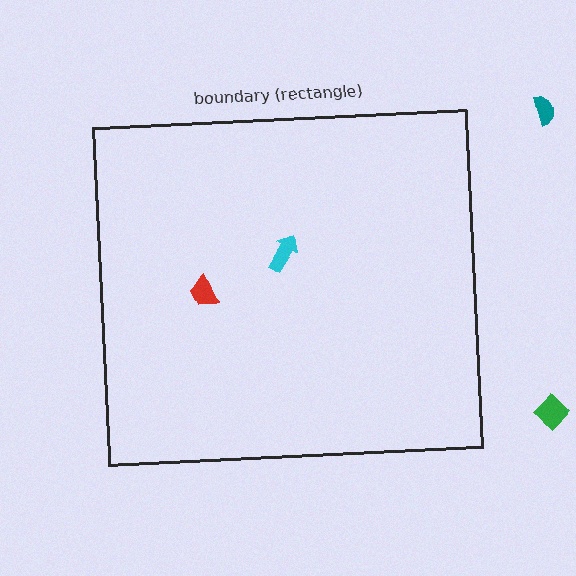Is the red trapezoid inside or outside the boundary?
Inside.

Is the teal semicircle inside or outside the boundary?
Outside.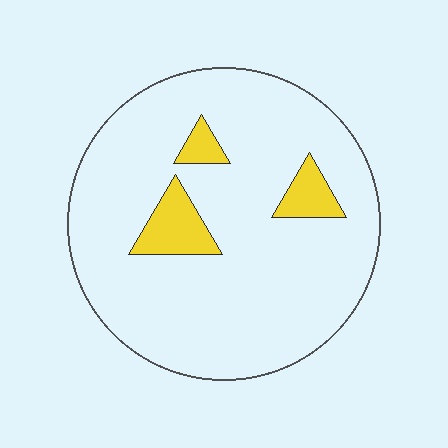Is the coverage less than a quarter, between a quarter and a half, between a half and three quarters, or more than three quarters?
Less than a quarter.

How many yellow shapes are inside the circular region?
3.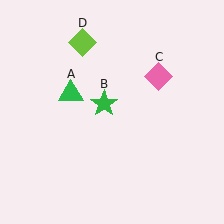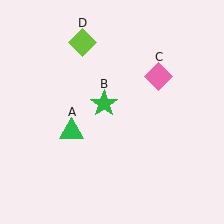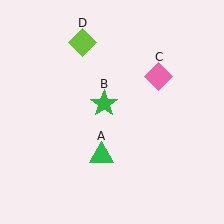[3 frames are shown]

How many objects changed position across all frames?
1 object changed position: green triangle (object A).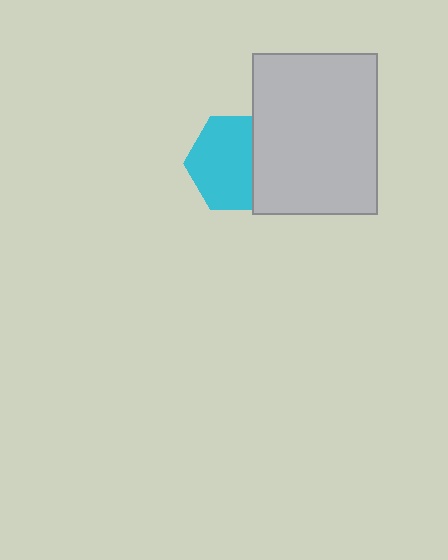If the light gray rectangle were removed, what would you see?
You would see the complete cyan hexagon.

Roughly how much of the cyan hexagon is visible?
Most of it is visible (roughly 67%).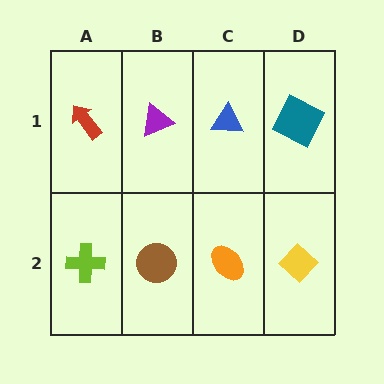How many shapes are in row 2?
4 shapes.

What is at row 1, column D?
A teal square.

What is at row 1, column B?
A purple triangle.